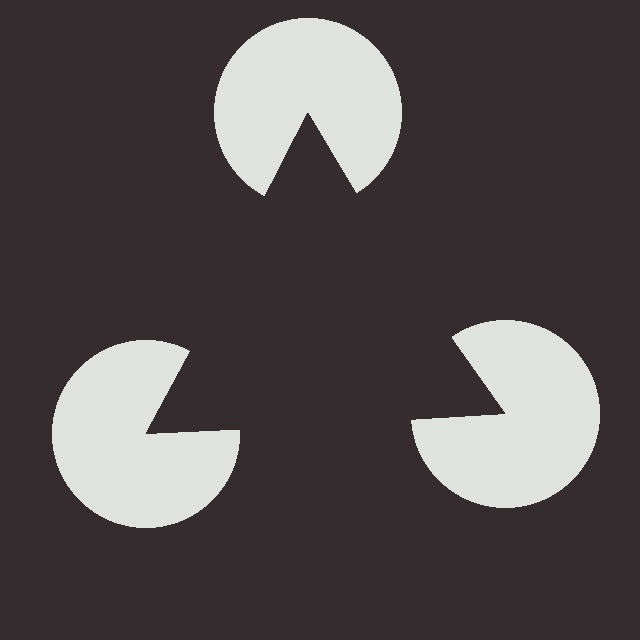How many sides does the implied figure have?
3 sides.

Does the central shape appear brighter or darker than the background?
It typically appears slightly darker than the background, even though no actual brightness change is drawn.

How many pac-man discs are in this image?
There are 3 — one at each vertex of the illusory triangle.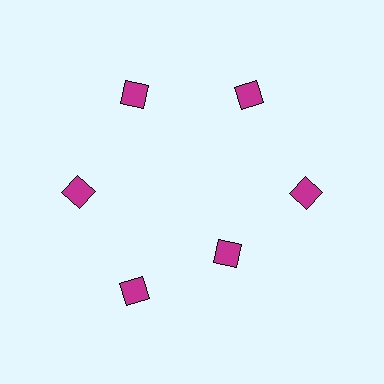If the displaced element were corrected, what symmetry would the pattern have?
It would have 6-fold rotational symmetry — the pattern would map onto itself every 60 degrees.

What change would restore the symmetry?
The symmetry would be restored by moving it outward, back onto the ring so that all 6 diamonds sit at equal angles and equal distance from the center.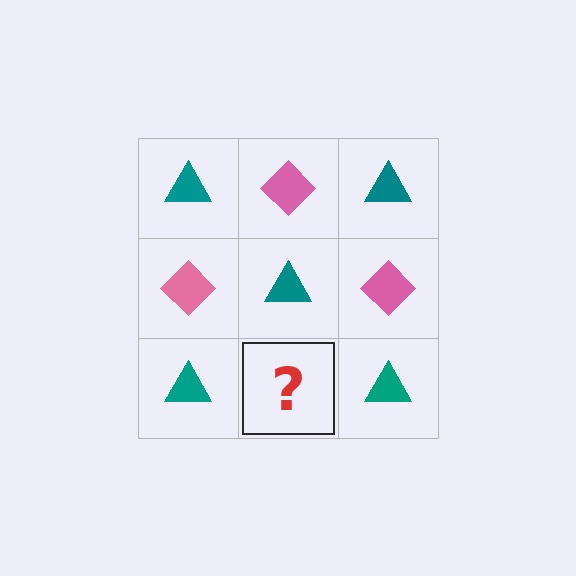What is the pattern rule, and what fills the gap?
The rule is that it alternates teal triangle and pink diamond in a checkerboard pattern. The gap should be filled with a pink diamond.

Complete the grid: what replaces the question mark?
The question mark should be replaced with a pink diamond.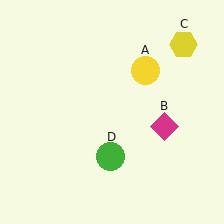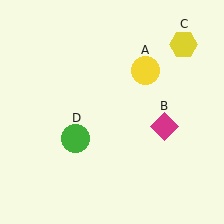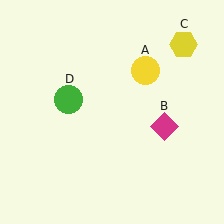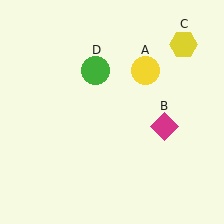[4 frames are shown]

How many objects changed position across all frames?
1 object changed position: green circle (object D).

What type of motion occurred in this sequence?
The green circle (object D) rotated clockwise around the center of the scene.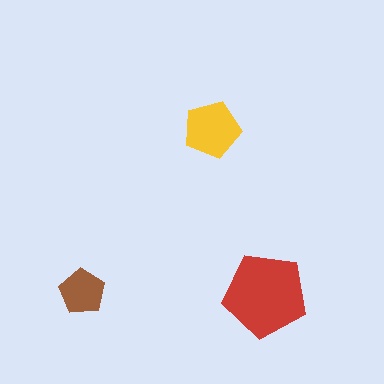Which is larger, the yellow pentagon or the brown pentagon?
The yellow one.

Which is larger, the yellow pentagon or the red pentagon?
The red one.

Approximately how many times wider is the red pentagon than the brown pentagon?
About 2 times wider.